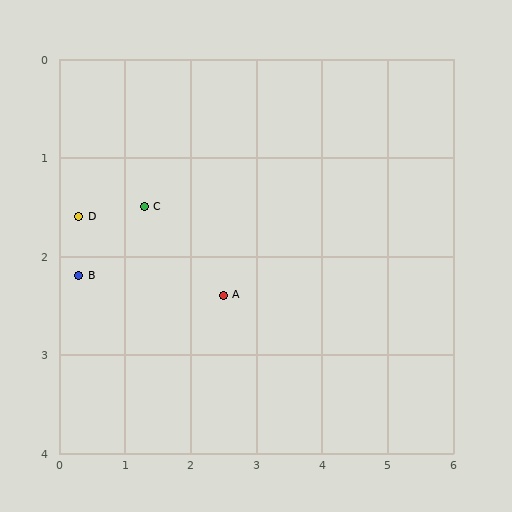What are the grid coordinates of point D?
Point D is at approximately (0.3, 1.6).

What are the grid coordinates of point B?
Point B is at approximately (0.3, 2.2).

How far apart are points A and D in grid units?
Points A and D are about 2.3 grid units apart.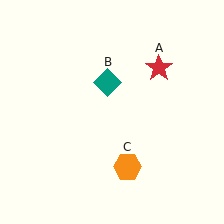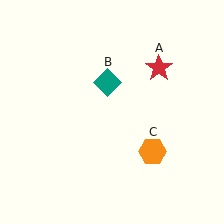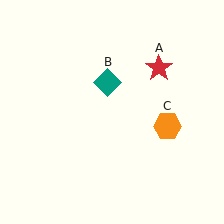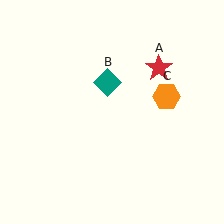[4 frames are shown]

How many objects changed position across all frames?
1 object changed position: orange hexagon (object C).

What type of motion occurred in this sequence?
The orange hexagon (object C) rotated counterclockwise around the center of the scene.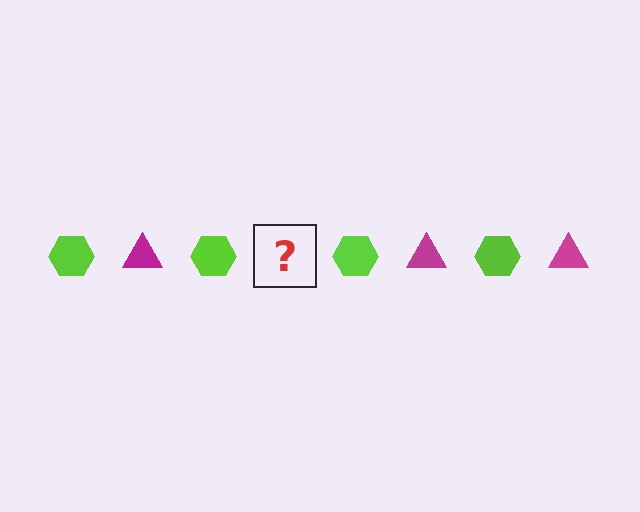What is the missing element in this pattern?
The missing element is a magenta triangle.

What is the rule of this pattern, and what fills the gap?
The rule is that the pattern alternates between lime hexagon and magenta triangle. The gap should be filled with a magenta triangle.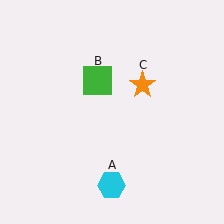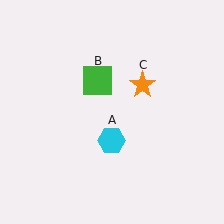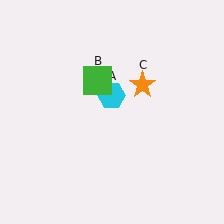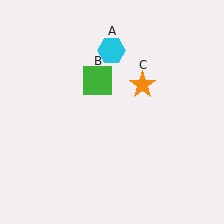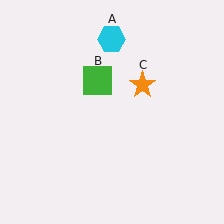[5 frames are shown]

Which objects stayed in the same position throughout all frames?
Green square (object B) and orange star (object C) remained stationary.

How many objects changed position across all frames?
1 object changed position: cyan hexagon (object A).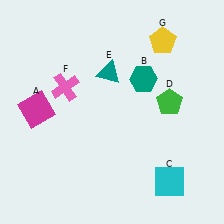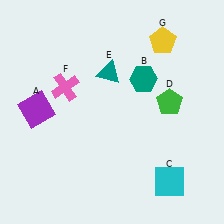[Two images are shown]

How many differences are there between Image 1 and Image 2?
There is 1 difference between the two images.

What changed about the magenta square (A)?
In Image 1, A is magenta. In Image 2, it changed to purple.